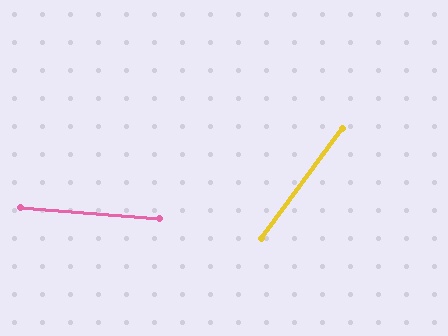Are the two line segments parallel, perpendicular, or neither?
Neither parallel nor perpendicular — they differ by about 58°.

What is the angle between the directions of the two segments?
Approximately 58 degrees.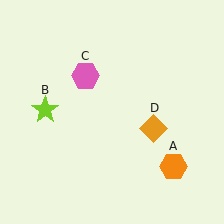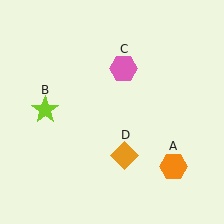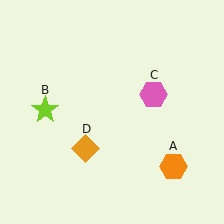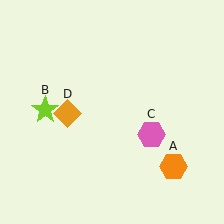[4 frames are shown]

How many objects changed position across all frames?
2 objects changed position: pink hexagon (object C), orange diamond (object D).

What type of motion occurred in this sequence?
The pink hexagon (object C), orange diamond (object D) rotated clockwise around the center of the scene.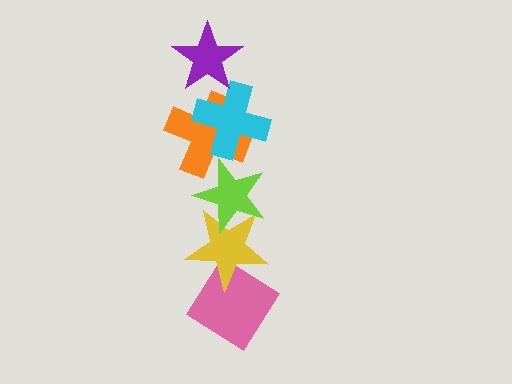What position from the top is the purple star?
The purple star is 1st from the top.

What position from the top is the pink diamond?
The pink diamond is 6th from the top.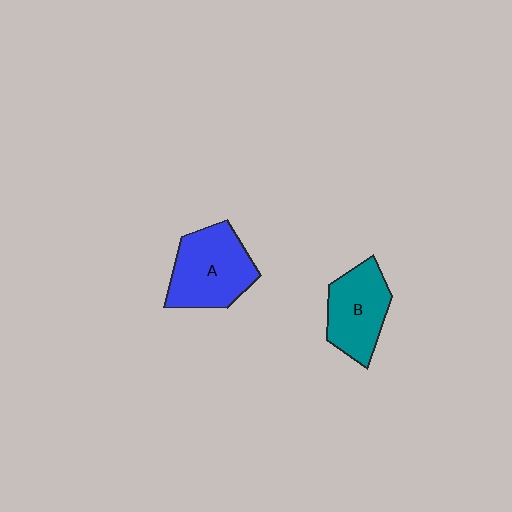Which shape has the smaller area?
Shape B (teal).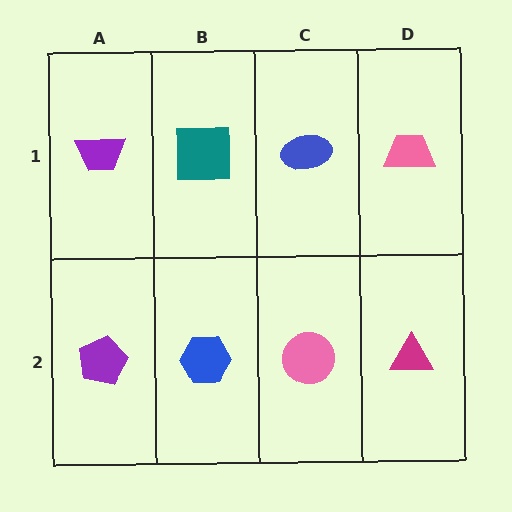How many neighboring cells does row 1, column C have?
3.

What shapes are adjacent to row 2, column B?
A teal square (row 1, column B), a purple pentagon (row 2, column A), a pink circle (row 2, column C).